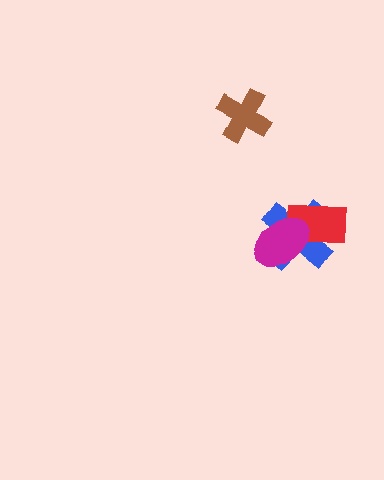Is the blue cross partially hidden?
Yes, it is partially covered by another shape.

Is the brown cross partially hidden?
No, no other shape covers it.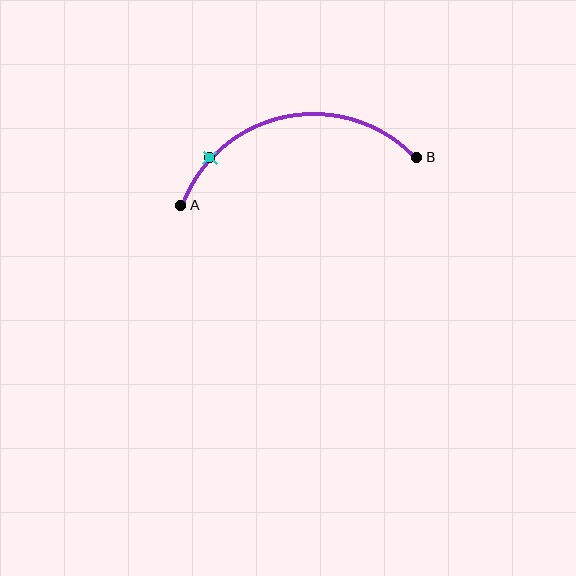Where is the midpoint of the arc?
The arc midpoint is the point on the curve farthest from the straight line joining A and B. It sits above that line.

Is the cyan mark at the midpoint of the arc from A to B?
No. The cyan mark lies on the arc but is closer to endpoint A. The arc midpoint would be at the point on the curve equidistant along the arc from both A and B.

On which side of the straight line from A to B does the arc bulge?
The arc bulges above the straight line connecting A and B.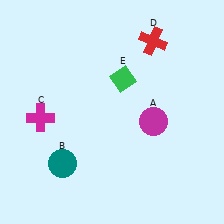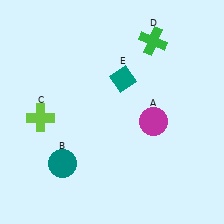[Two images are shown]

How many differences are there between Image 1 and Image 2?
There are 3 differences between the two images.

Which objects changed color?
C changed from magenta to lime. D changed from red to green. E changed from green to teal.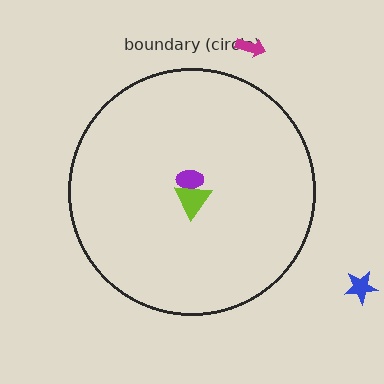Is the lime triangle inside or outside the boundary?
Inside.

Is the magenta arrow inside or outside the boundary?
Outside.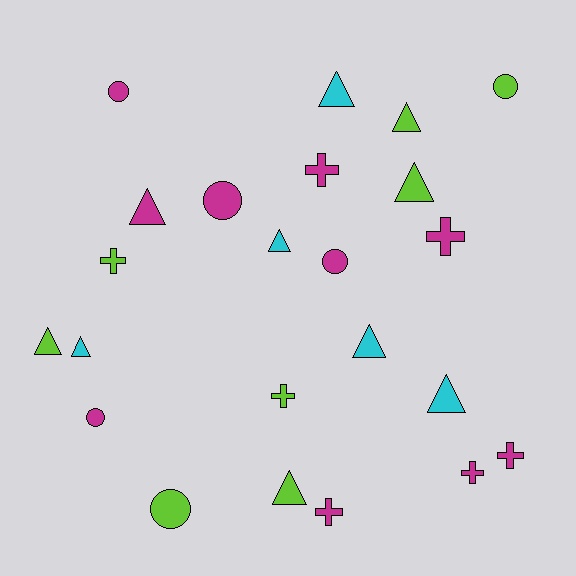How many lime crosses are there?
There are 2 lime crosses.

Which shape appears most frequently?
Triangle, with 10 objects.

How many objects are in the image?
There are 23 objects.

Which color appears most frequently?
Magenta, with 10 objects.